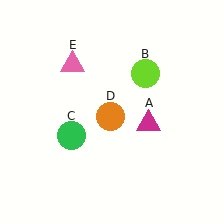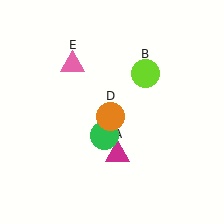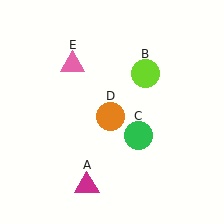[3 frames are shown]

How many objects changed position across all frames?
2 objects changed position: magenta triangle (object A), green circle (object C).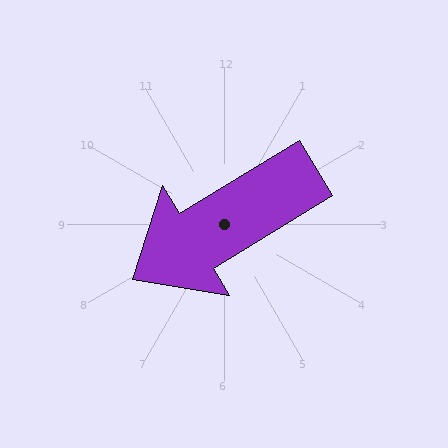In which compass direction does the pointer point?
Southwest.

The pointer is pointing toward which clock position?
Roughly 8 o'clock.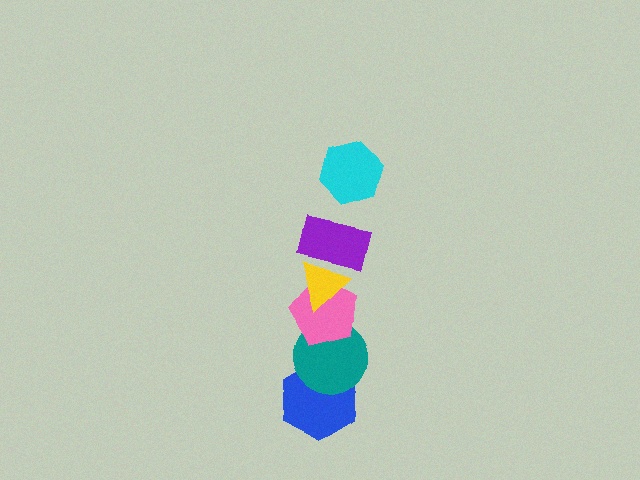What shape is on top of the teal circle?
The pink pentagon is on top of the teal circle.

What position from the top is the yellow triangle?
The yellow triangle is 3rd from the top.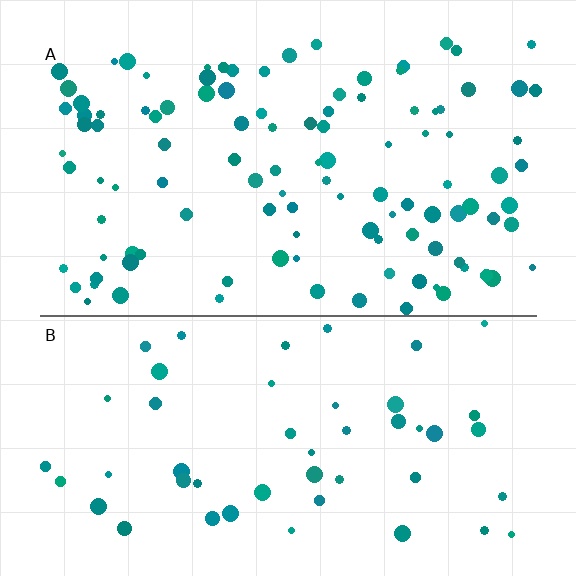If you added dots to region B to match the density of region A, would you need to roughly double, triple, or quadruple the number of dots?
Approximately double.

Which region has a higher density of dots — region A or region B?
A (the top).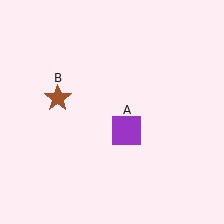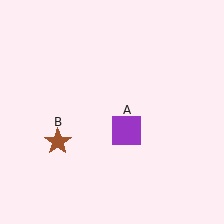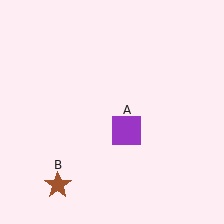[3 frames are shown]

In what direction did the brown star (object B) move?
The brown star (object B) moved down.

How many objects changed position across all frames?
1 object changed position: brown star (object B).